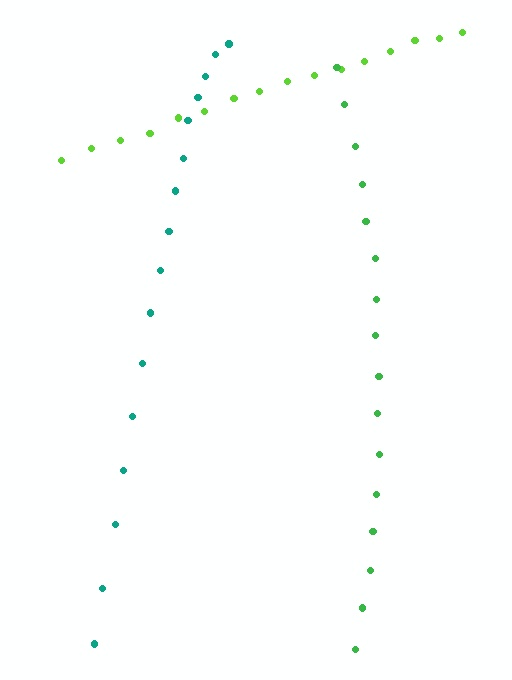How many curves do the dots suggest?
There are 3 distinct paths.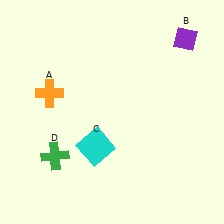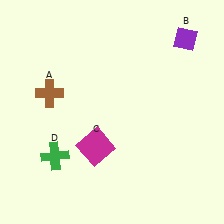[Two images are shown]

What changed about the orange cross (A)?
In Image 1, A is orange. In Image 2, it changed to brown.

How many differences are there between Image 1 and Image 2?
There are 2 differences between the two images.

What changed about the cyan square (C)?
In Image 1, C is cyan. In Image 2, it changed to magenta.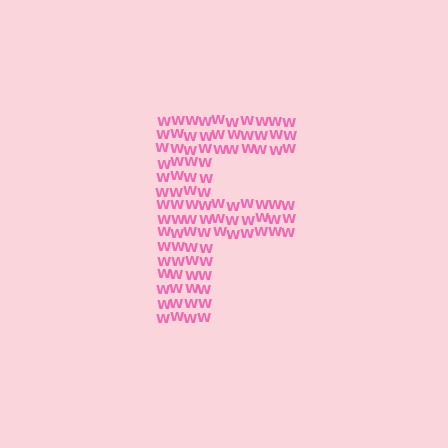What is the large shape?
The large shape is the letter F.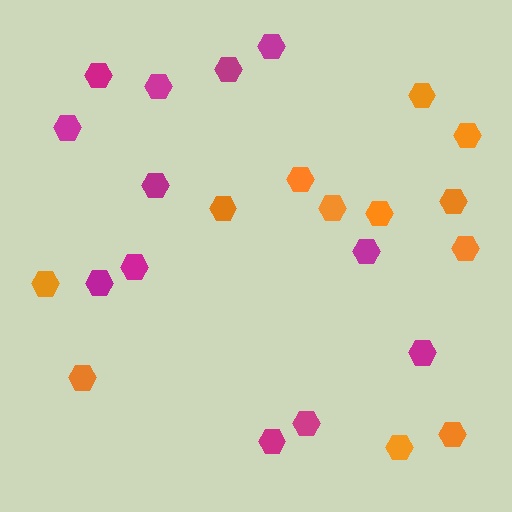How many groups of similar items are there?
There are 2 groups: one group of orange hexagons (12) and one group of magenta hexagons (12).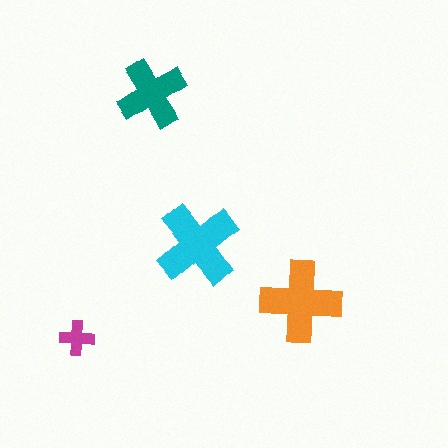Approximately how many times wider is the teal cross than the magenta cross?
About 2 times wider.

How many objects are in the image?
There are 4 objects in the image.